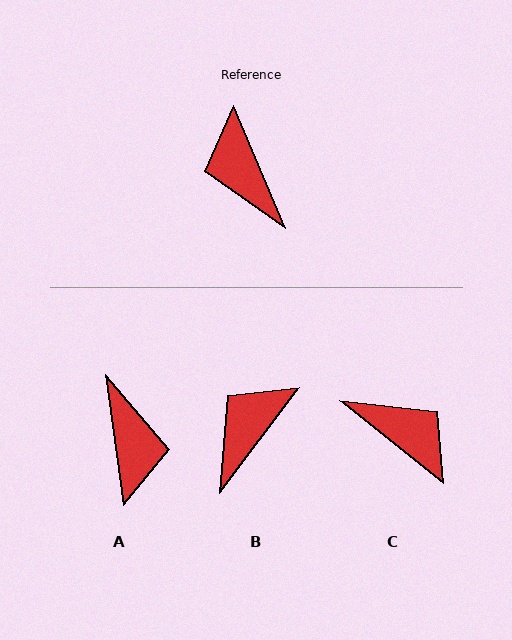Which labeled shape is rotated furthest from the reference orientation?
A, about 165 degrees away.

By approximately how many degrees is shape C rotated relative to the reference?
Approximately 151 degrees clockwise.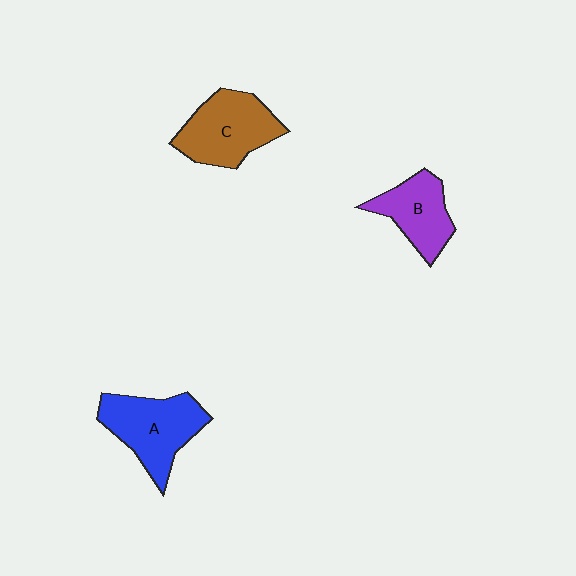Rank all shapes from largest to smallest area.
From largest to smallest: A (blue), C (brown), B (purple).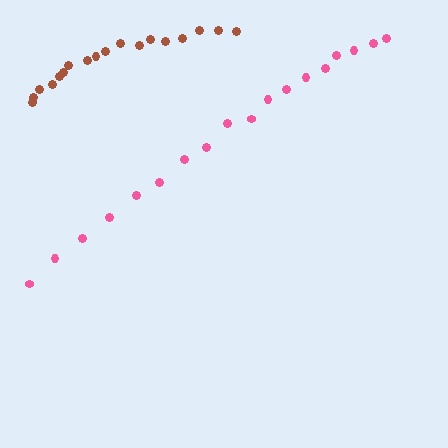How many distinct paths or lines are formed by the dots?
There are 2 distinct paths.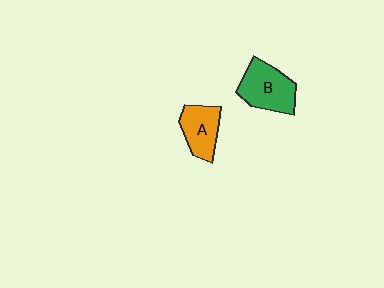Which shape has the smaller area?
Shape A (orange).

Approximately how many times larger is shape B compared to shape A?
Approximately 1.3 times.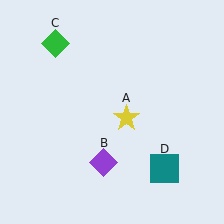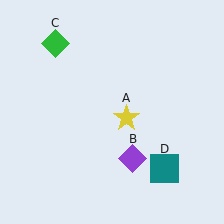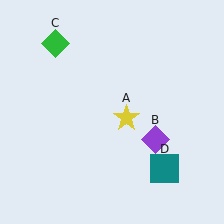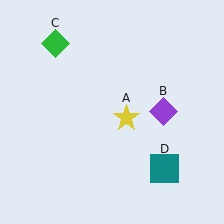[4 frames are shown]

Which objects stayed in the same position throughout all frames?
Yellow star (object A) and green diamond (object C) and teal square (object D) remained stationary.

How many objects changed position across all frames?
1 object changed position: purple diamond (object B).